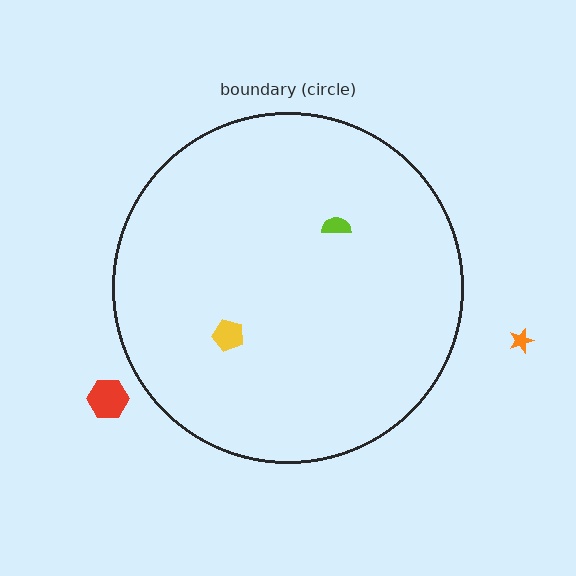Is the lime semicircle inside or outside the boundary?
Inside.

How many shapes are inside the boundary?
2 inside, 2 outside.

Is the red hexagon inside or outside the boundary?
Outside.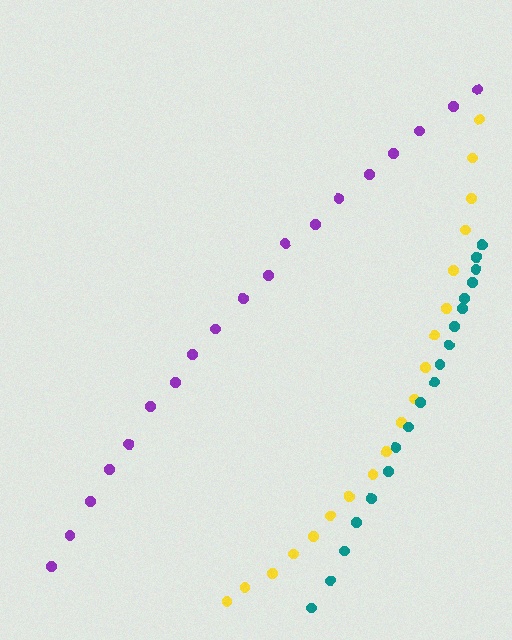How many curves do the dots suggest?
There are 3 distinct paths.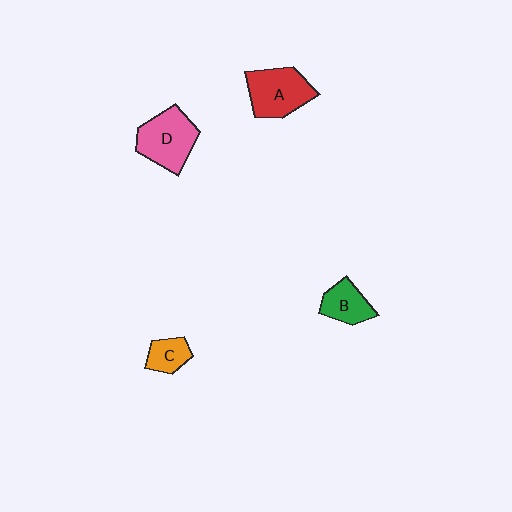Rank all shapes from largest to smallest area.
From largest to smallest: D (pink), A (red), B (green), C (orange).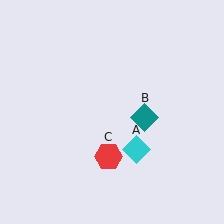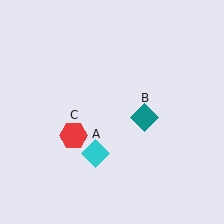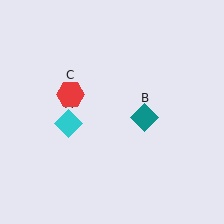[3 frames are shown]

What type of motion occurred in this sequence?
The cyan diamond (object A), red hexagon (object C) rotated clockwise around the center of the scene.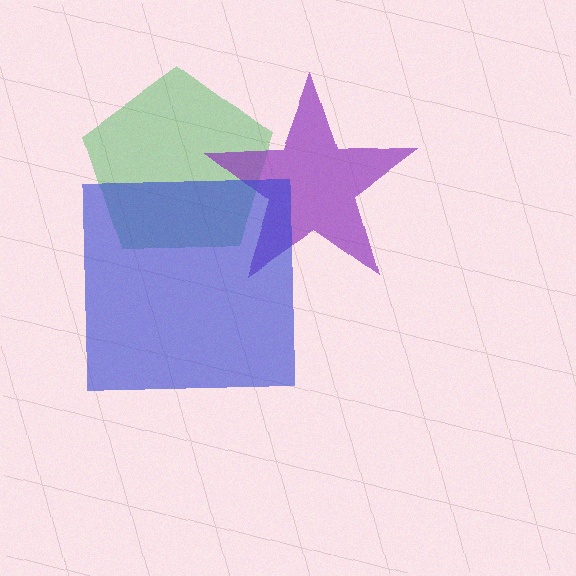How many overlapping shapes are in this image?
There are 3 overlapping shapes in the image.